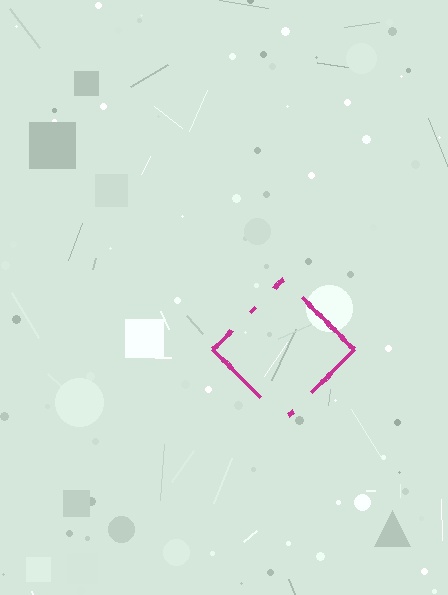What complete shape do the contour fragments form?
The contour fragments form a diamond.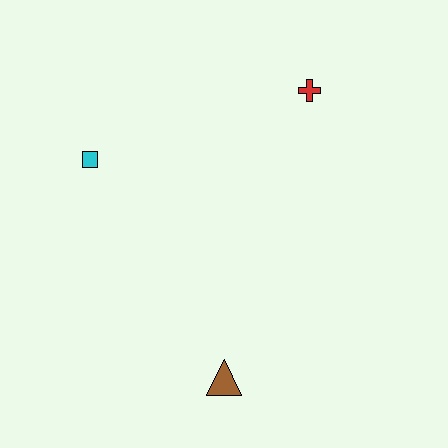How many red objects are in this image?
There is 1 red object.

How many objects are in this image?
There are 3 objects.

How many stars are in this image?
There are no stars.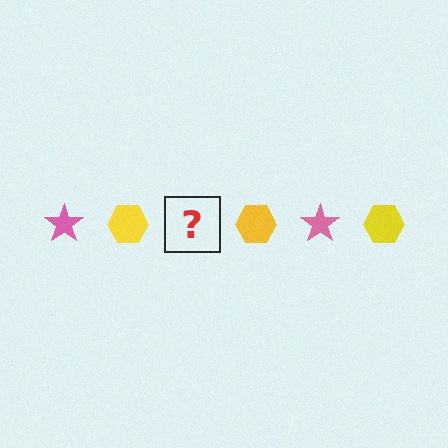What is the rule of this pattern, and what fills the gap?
The rule is that the pattern alternates between pink star and yellow hexagon. The gap should be filled with a pink star.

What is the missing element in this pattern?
The missing element is a pink star.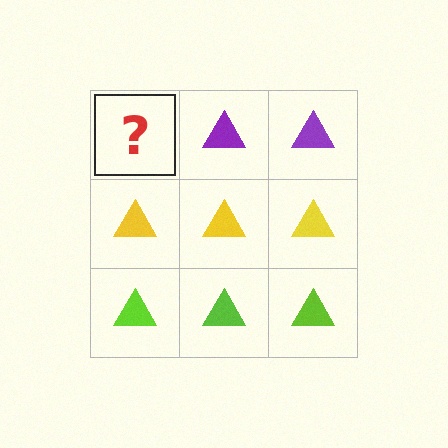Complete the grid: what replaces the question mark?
The question mark should be replaced with a purple triangle.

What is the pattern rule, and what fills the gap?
The rule is that each row has a consistent color. The gap should be filled with a purple triangle.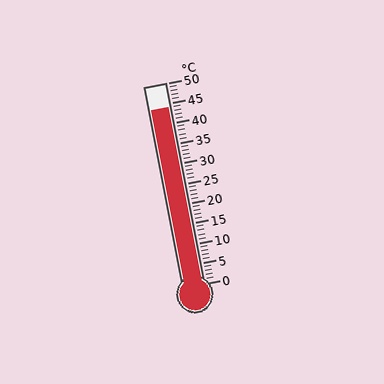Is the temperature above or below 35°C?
The temperature is above 35°C.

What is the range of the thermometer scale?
The thermometer scale ranges from 0°C to 50°C.